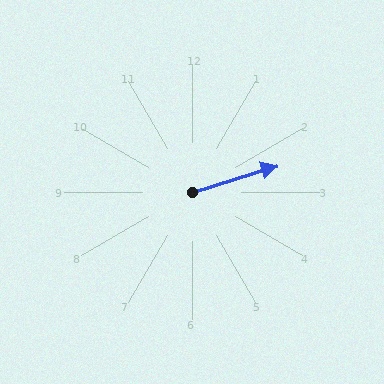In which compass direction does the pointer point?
East.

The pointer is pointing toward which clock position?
Roughly 2 o'clock.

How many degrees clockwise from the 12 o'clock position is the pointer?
Approximately 73 degrees.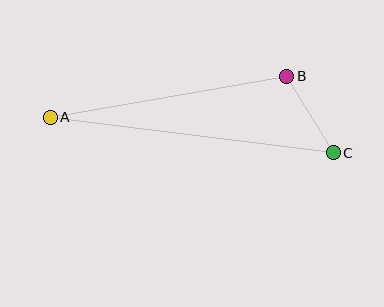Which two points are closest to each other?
Points B and C are closest to each other.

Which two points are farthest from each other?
Points A and C are farthest from each other.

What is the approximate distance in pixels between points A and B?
The distance between A and B is approximately 240 pixels.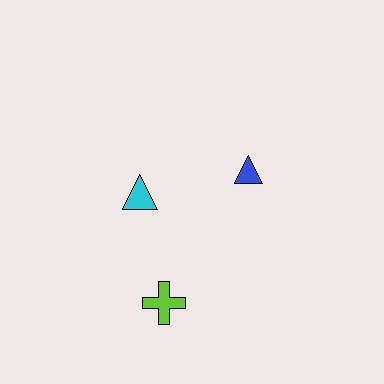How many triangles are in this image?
There are 2 triangles.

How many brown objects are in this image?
There are no brown objects.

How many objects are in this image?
There are 3 objects.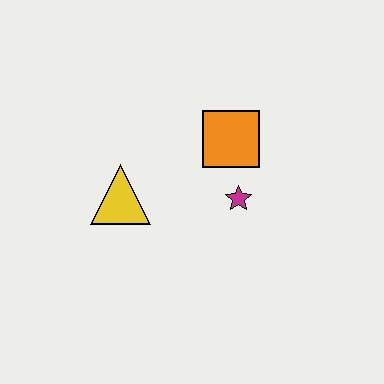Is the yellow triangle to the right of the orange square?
No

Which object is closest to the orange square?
The magenta star is closest to the orange square.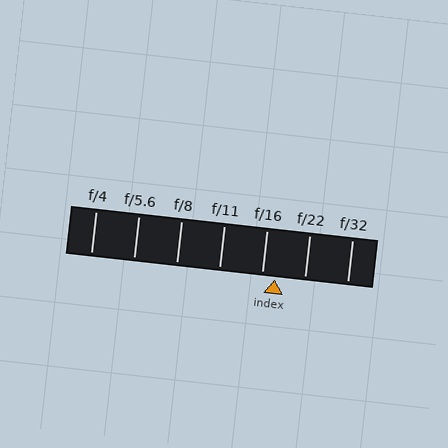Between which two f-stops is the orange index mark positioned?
The index mark is between f/16 and f/22.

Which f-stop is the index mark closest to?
The index mark is closest to f/16.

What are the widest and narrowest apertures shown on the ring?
The widest aperture shown is f/4 and the narrowest is f/32.